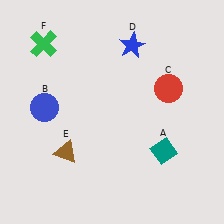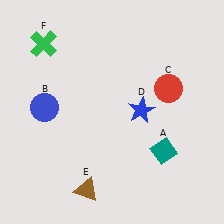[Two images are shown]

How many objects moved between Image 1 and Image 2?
2 objects moved between the two images.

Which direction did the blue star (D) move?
The blue star (D) moved down.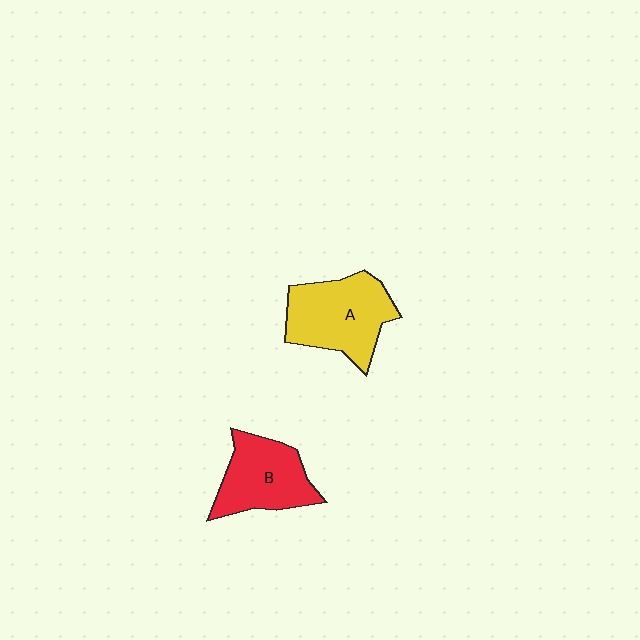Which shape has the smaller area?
Shape B (red).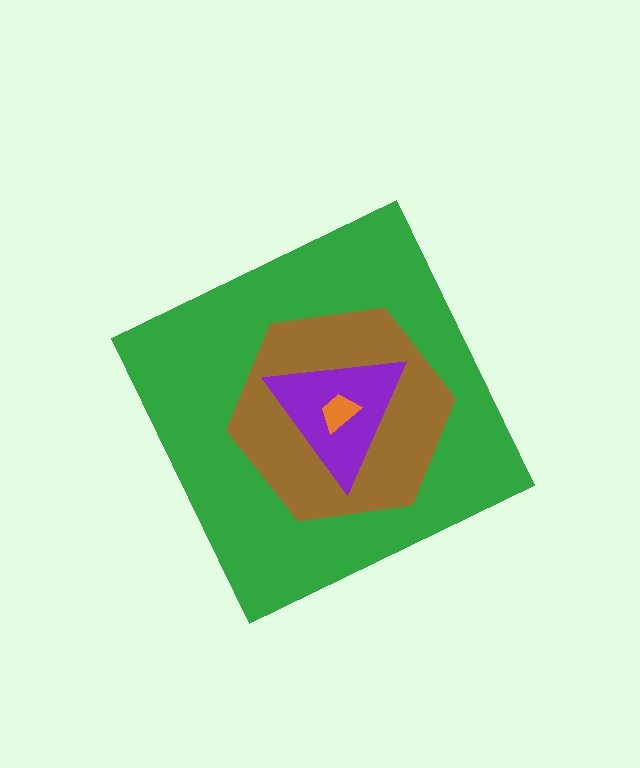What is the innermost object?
The orange trapezoid.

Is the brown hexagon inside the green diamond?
Yes.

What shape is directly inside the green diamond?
The brown hexagon.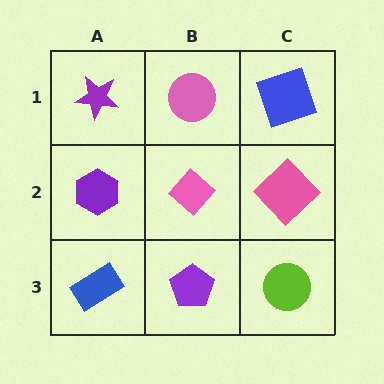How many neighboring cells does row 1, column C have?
2.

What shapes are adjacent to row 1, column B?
A pink diamond (row 2, column B), a purple star (row 1, column A), a blue square (row 1, column C).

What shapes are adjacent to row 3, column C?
A pink diamond (row 2, column C), a purple pentagon (row 3, column B).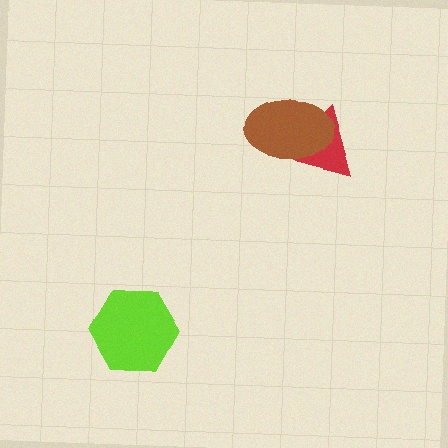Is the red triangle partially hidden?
Yes, it is partially covered by another shape.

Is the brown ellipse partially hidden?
No, no other shape covers it.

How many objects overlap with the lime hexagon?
0 objects overlap with the lime hexagon.